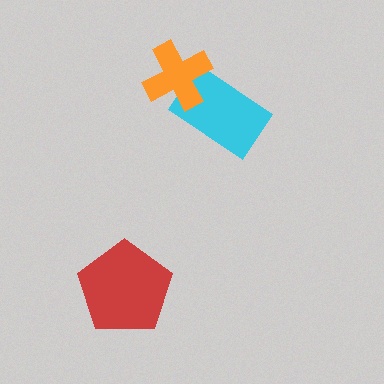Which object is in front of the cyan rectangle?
The orange cross is in front of the cyan rectangle.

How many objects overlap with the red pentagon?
0 objects overlap with the red pentagon.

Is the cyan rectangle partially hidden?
Yes, it is partially covered by another shape.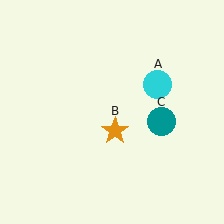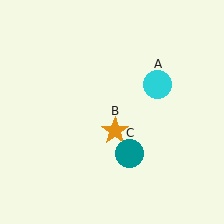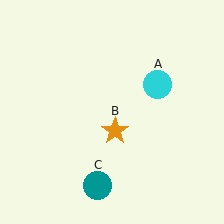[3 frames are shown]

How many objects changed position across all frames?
1 object changed position: teal circle (object C).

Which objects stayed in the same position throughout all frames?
Cyan circle (object A) and orange star (object B) remained stationary.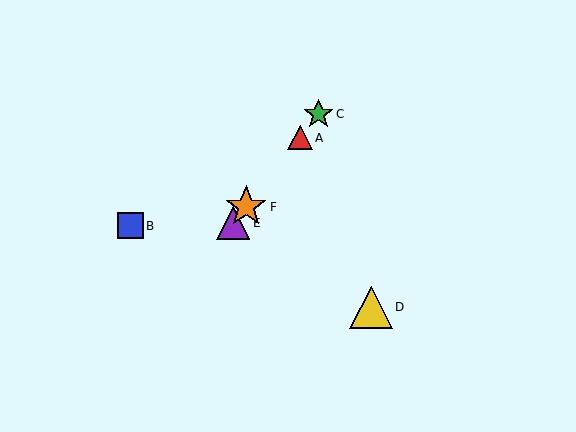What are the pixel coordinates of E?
Object E is at (233, 223).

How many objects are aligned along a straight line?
4 objects (A, C, E, F) are aligned along a straight line.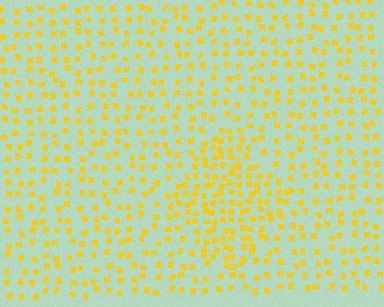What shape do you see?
I see a diamond.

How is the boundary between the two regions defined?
The boundary is defined by a change in element density (approximately 1.9x ratio). All elements are the same color, size, and shape.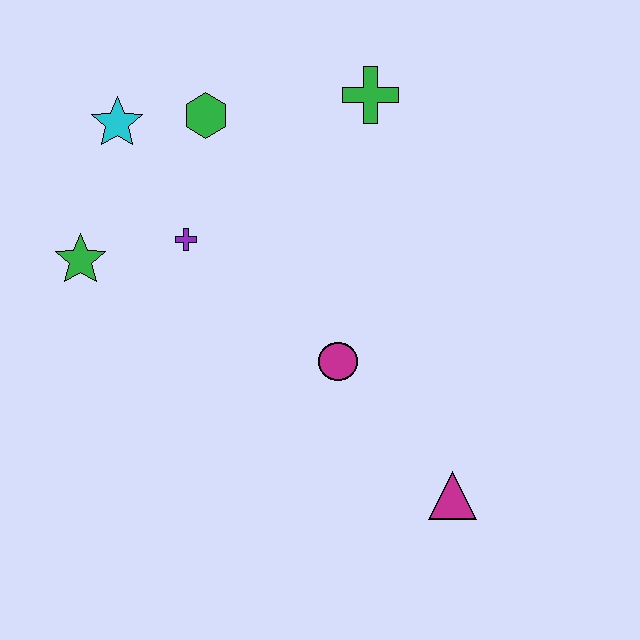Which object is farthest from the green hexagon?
The magenta triangle is farthest from the green hexagon.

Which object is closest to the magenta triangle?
The magenta circle is closest to the magenta triangle.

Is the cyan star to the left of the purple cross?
Yes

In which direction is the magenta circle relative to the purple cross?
The magenta circle is to the right of the purple cross.